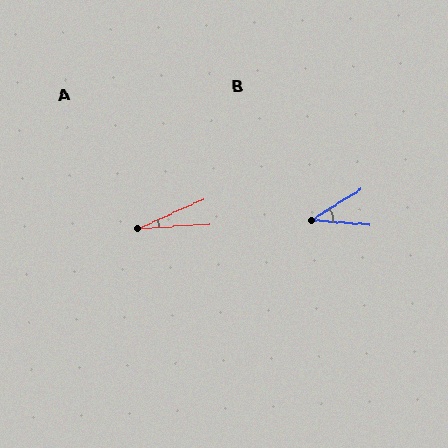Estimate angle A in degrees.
Approximately 20 degrees.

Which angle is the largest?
B, at approximately 37 degrees.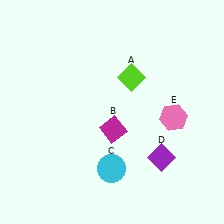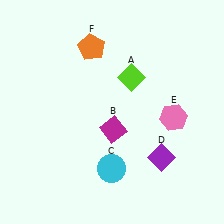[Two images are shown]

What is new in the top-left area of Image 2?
An orange pentagon (F) was added in the top-left area of Image 2.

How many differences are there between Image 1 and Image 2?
There is 1 difference between the two images.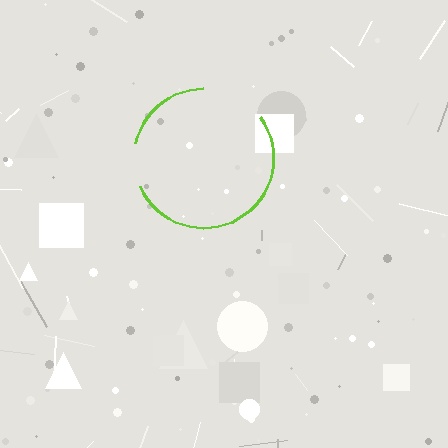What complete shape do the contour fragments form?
The contour fragments form a circle.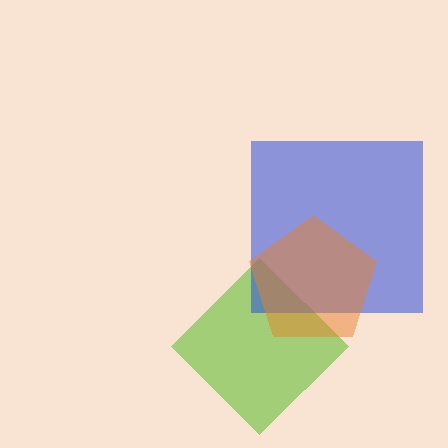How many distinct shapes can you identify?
There are 3 distinct shapes: a lime diamond, a blue square, an orange pentagon.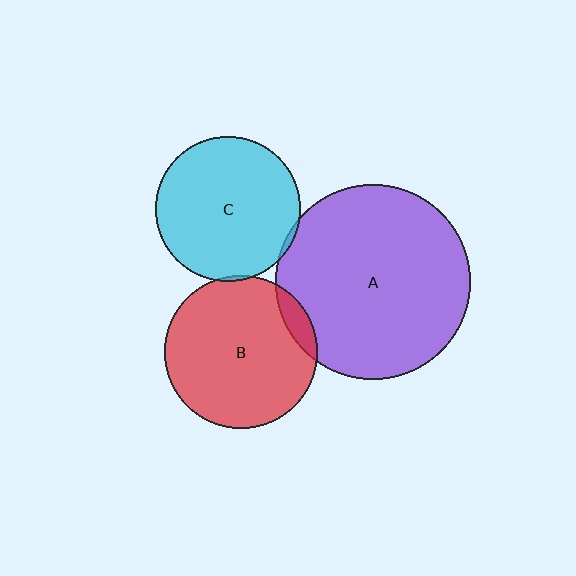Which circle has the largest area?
Circle A (purple).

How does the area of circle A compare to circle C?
Approximately 1.8 times.